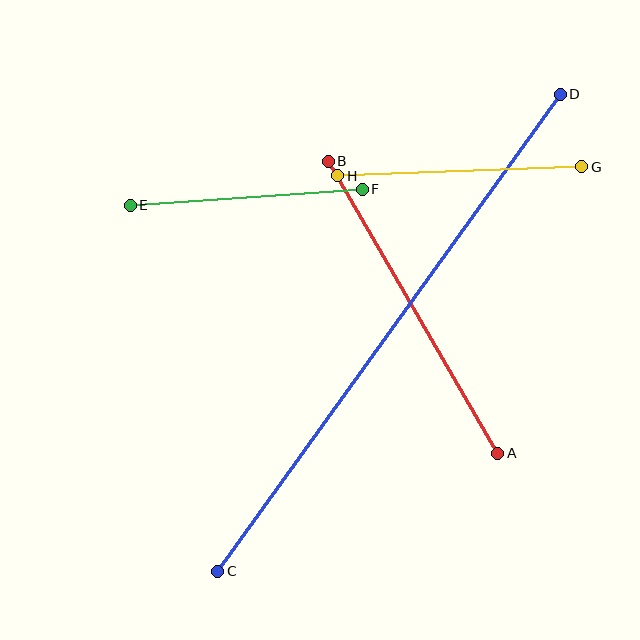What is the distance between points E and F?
The distance is approximately 232 pixels.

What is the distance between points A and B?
The distance is approximately 337 pixels.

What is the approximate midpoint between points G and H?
The midpoint is at approximately (460, 171) pixels.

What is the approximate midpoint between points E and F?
The midpoint is at approximately (246, 197) pixels.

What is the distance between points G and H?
The distance is approximately 244 pixels.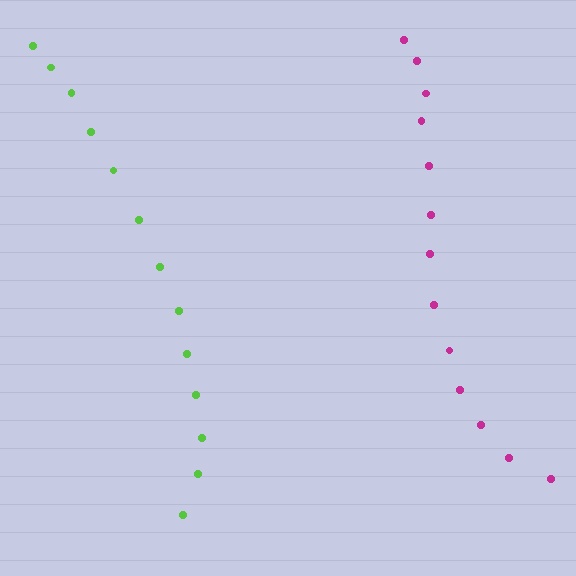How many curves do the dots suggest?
There are 2 distinct paths.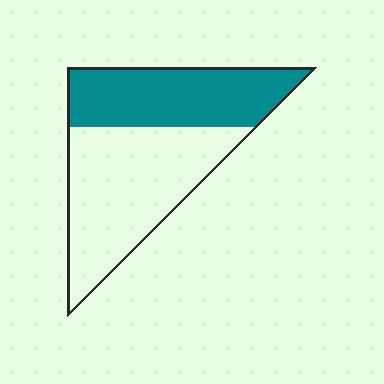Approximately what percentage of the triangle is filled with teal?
Approximately 40%.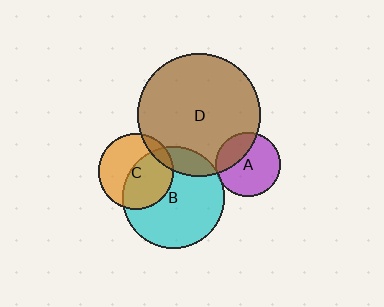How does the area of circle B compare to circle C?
Approximately 1.8 times.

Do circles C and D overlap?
Yes.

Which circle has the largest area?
Circle D (brown).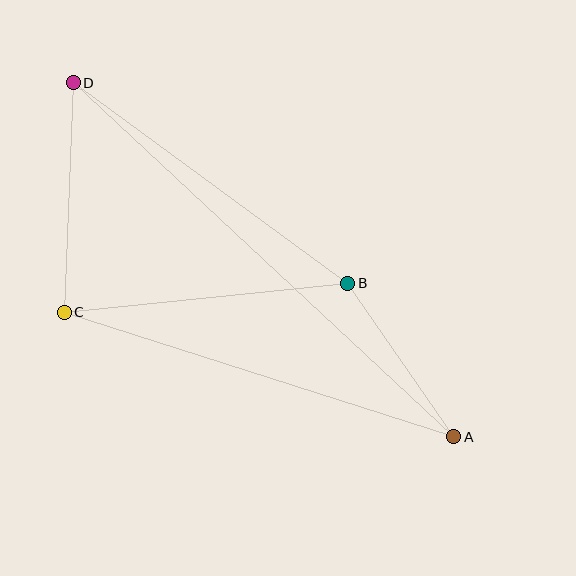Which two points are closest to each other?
Points A and B are closest to each other.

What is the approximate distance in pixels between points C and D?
The distance between C and D is approximately 230 pixels.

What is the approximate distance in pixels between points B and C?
The distance between B and C is approximately 285 pixels.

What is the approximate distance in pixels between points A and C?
The distance between A and C is approximately 409 pixels.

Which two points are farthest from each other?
Points A and D are farthest from each other.